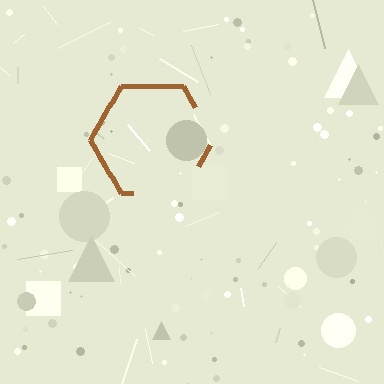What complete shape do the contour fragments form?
The contour fragments form a hexagon.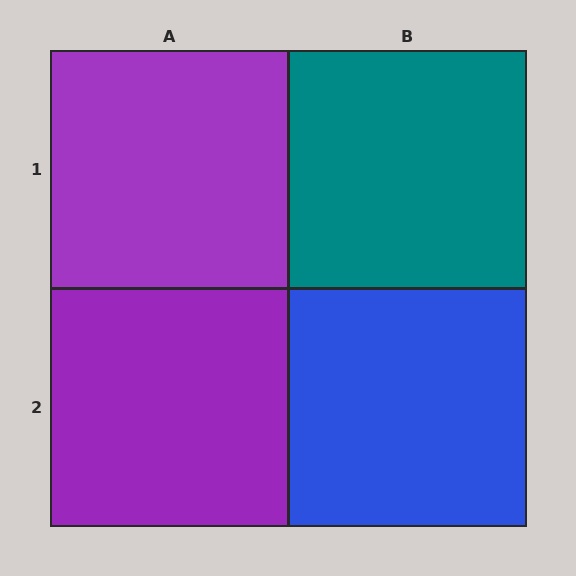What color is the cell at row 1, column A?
Purple.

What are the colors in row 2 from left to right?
Purple, blue.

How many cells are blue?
1 cell is blue.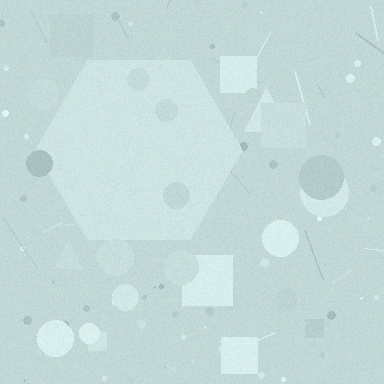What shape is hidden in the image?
A hexagon is hidden in the image.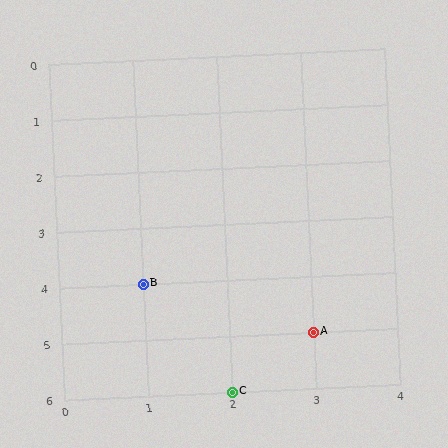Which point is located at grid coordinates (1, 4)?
Point B is at (1, 4).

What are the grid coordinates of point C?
Point C is at grid coordinates (2, 6).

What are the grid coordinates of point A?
Point A is at grid coordinates (3, 5).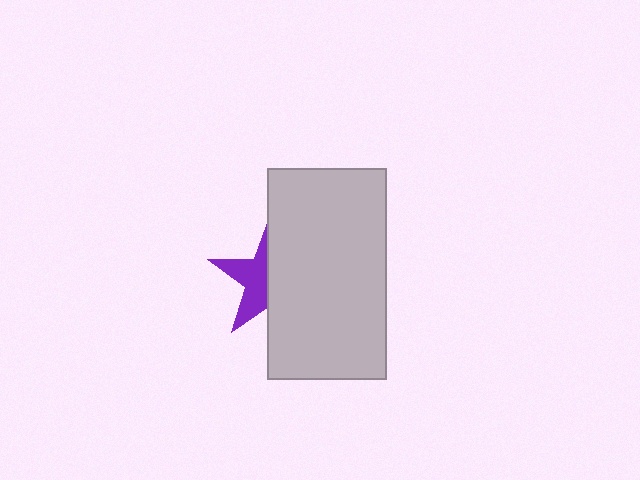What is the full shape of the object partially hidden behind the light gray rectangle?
The partially hidden object is a purple star.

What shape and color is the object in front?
The object in front is a light gray rectangle.